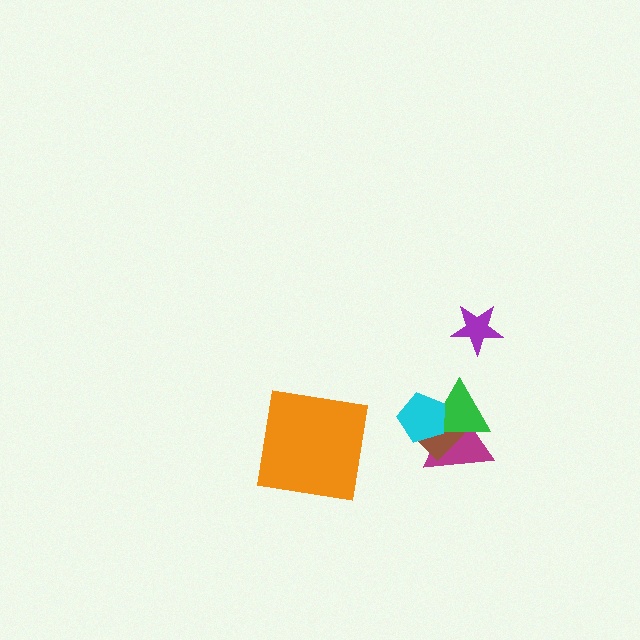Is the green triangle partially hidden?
Yes, it is partially covered by another shape.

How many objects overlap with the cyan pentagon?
3 objects overlap with the cyan pentagon.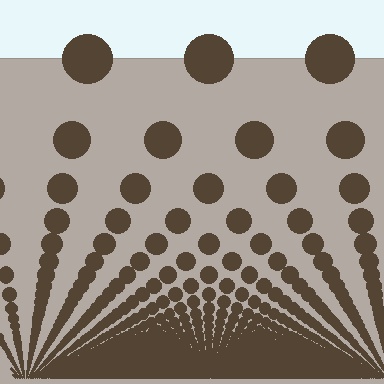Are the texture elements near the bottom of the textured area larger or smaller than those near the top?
Smaller. The gradient is inverted — elements near the bottom are smaller and denser.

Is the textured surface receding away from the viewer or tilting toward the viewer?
The surface appears to tilt toward the viewer. Texture elements get larger and sparser toward the top.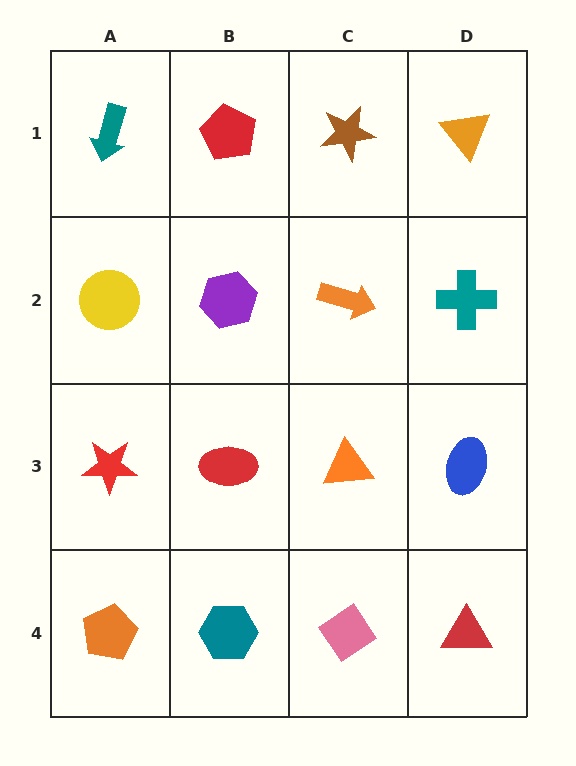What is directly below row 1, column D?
A teal cross.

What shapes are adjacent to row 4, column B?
A red ellipse (row 3, column B), an orange pentagon (row 4, column A), a pink diamond (row 4, column C).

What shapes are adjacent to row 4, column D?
A blue ellipse (row 3, column D), a pink diamond (row 4, column C).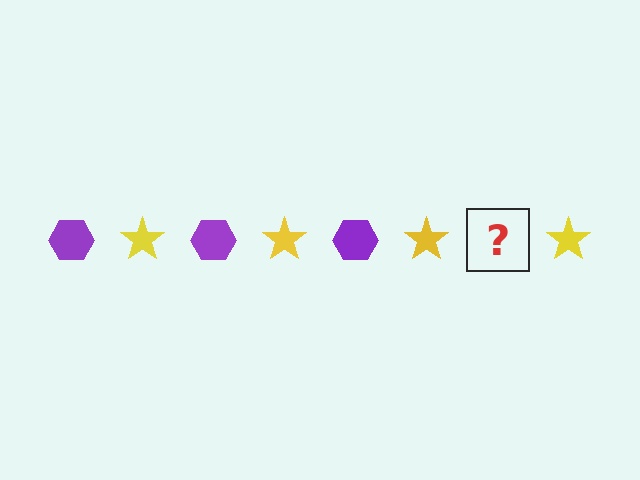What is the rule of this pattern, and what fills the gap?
The rule is that the pattern alternates between purple hexagon and yellow star. The gap should be filled with a purple hexagon.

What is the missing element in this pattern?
The missing element is a purple hexagon.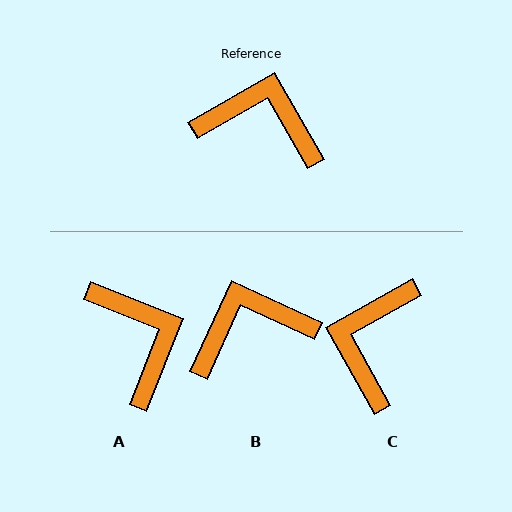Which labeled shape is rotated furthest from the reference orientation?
C, about 89 degrees away.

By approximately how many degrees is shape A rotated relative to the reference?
Approximately 52 degrees clockwise.